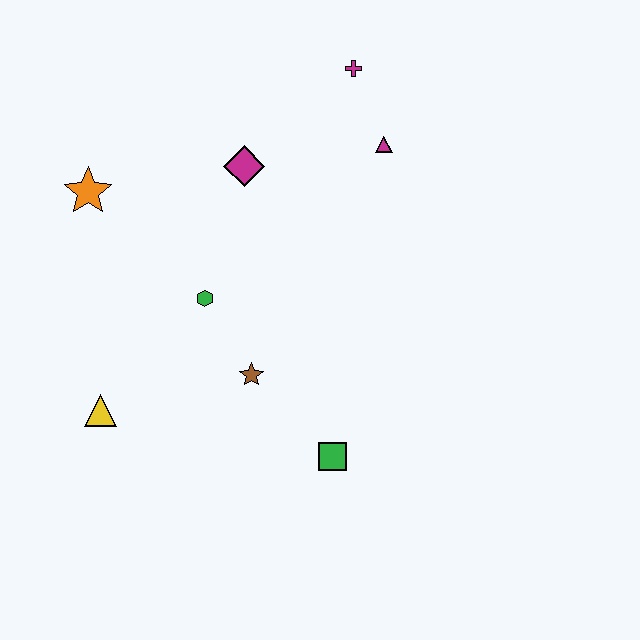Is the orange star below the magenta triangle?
Yes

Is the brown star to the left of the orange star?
No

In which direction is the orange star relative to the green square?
The orange star is above the green square.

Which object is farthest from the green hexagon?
The magenta cross is farthest from the green hexagon.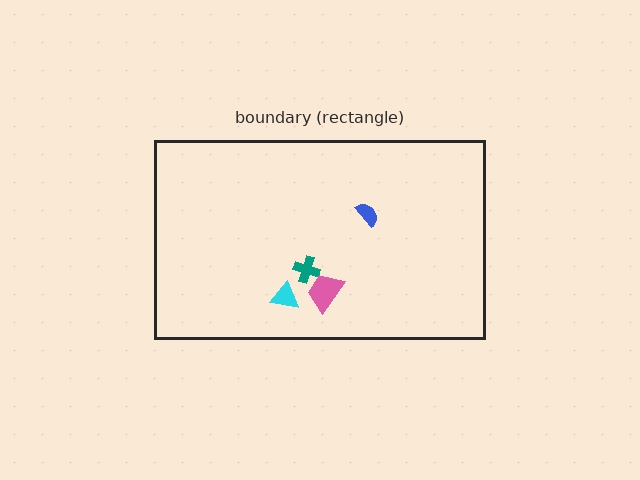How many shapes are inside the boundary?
4 inside, 0 outside.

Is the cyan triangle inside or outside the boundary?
Inside.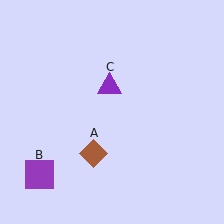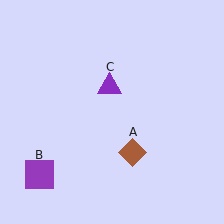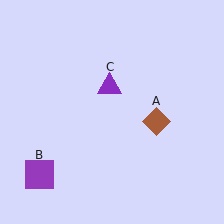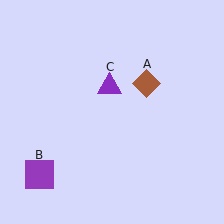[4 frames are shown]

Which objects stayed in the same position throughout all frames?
Purple square (object B) and purple triangle (object C) remained stationary.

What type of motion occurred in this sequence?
The brown diamond (object A) rotated counterclockwise around the center of the scene.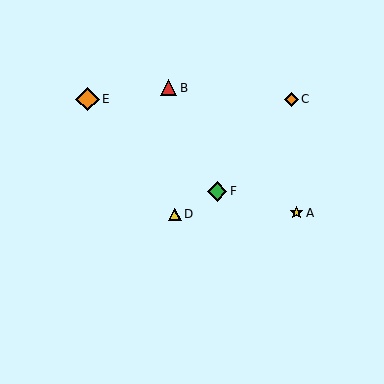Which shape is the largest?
The orange diamond (labeled E) is the largest.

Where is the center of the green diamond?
The center of the green diamond is at (217, 191).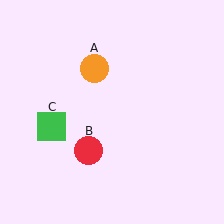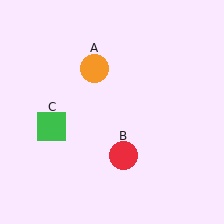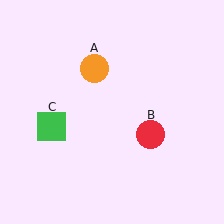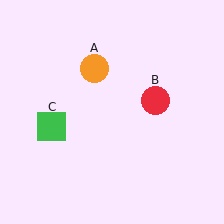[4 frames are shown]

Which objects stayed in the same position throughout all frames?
Orange circle (object A) and green square (object C) remained stationary.